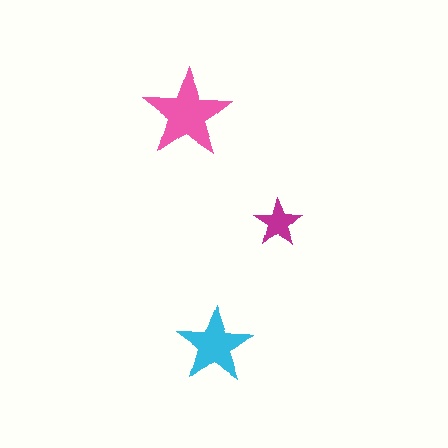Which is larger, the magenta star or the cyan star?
The cyan one.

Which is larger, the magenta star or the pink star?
The pink one.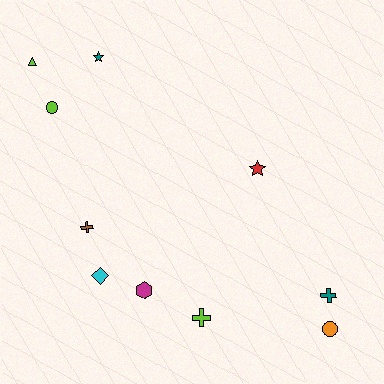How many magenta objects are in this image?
There is 1 magenta object.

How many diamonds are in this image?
There is 1 diamond.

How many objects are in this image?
There are 10 objects.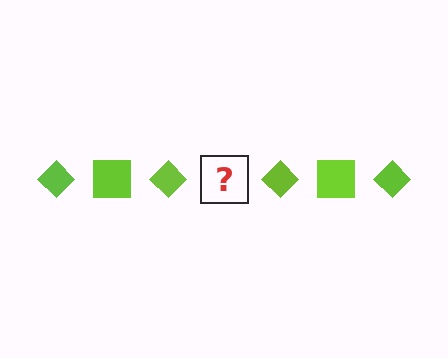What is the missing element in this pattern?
The missing element is a lime square.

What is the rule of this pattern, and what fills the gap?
The rule is that the pattern cycles through diamond, square shapes in lime. The gap should be filled with a lime square.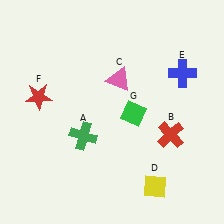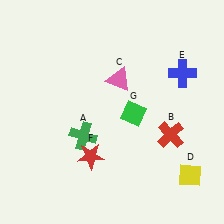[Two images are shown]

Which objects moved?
The objects that moved are: the yellow diamond (D), the red star (F).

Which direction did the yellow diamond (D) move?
The yellow diamond (D) moved right.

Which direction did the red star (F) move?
The red star (F) moved down.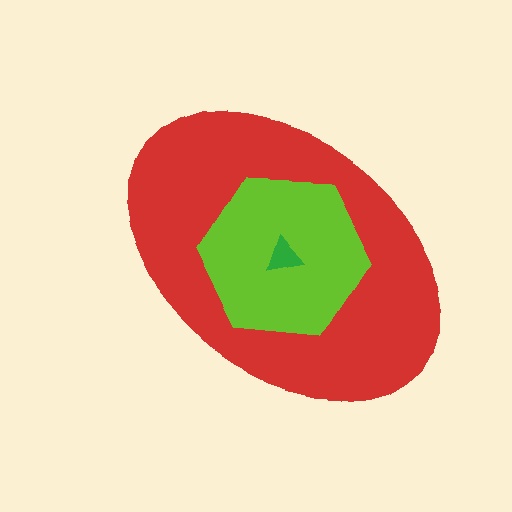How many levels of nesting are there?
3.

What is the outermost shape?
The red ellipse.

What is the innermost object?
The green triangle.